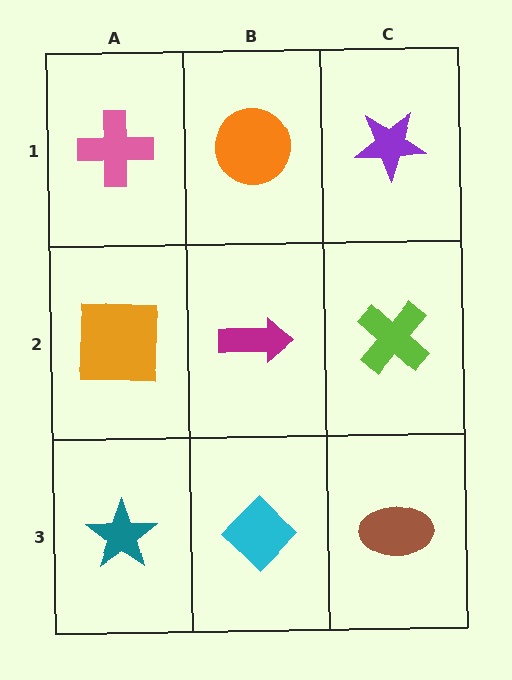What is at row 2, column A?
An orange square.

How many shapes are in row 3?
3 shapes.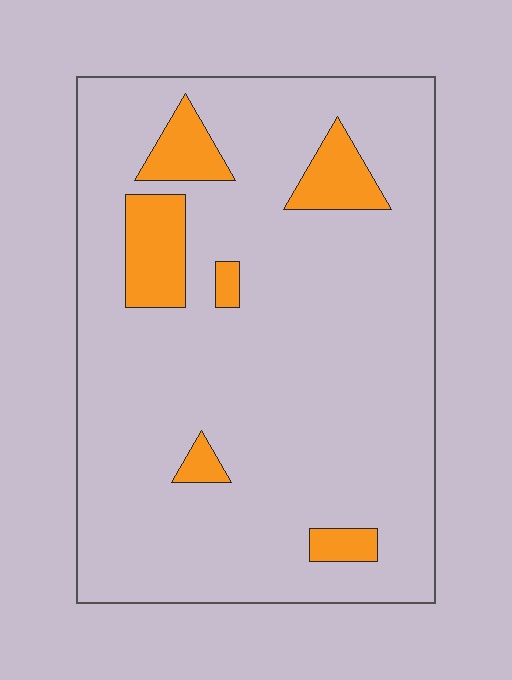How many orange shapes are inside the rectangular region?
6.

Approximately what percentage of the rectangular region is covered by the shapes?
Approximately 10%.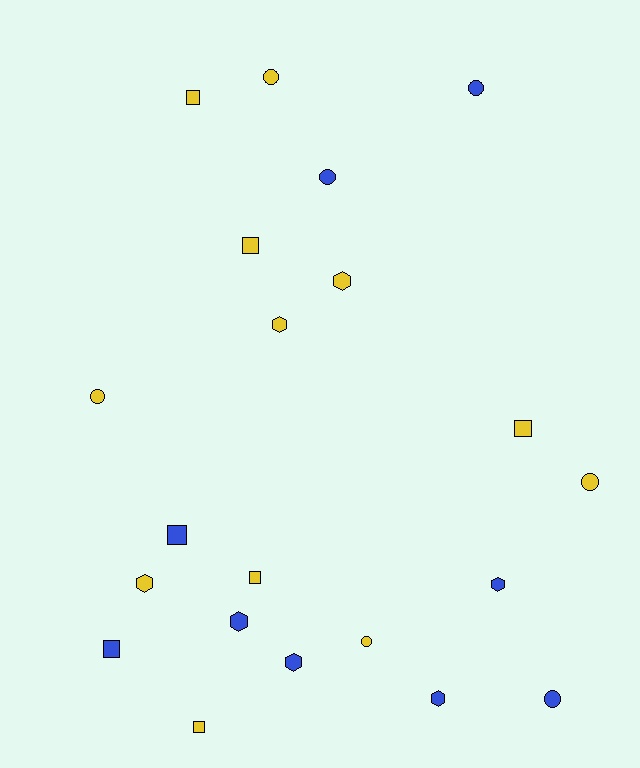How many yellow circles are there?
There are 4 yellow circles.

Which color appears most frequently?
Yellow, with 12 objects.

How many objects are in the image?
There are 21 objects.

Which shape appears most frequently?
Circle, with 7 objects.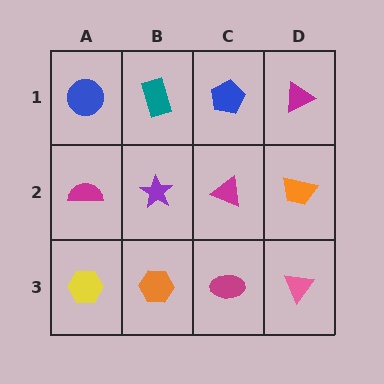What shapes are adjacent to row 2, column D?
A magenta triangle (row 1, column D), a pink triangle (row 3, column D), a magenta triangle (row 2, column C).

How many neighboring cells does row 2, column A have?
3.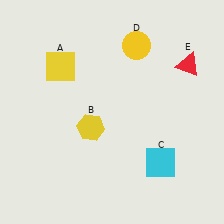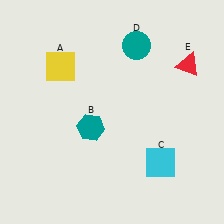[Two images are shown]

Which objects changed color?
B changed from yellow to teal. D changed from yellow to teal.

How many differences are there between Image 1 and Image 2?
There are 2 differences between the two images.